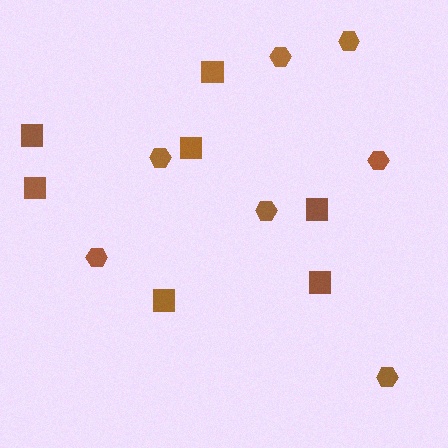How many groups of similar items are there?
There are 2 groups: one group of hexagons (7) and one group of squares (7).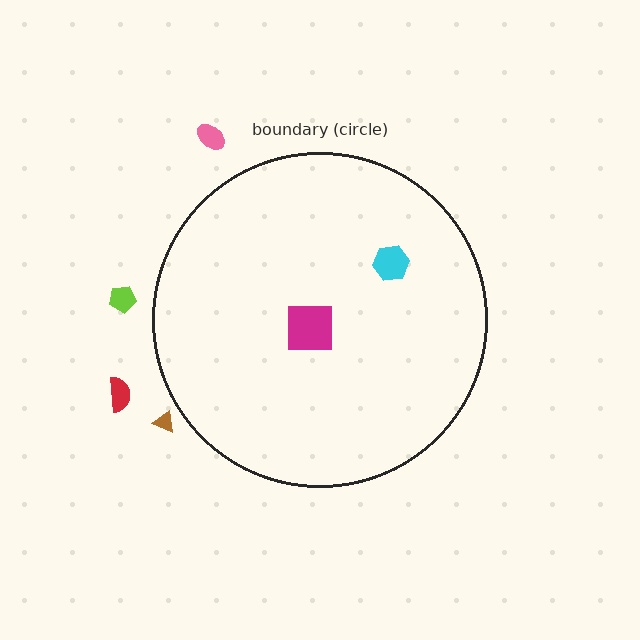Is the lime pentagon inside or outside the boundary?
Outside.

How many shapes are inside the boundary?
2 inside, 4 outside.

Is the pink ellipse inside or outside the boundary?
Outside.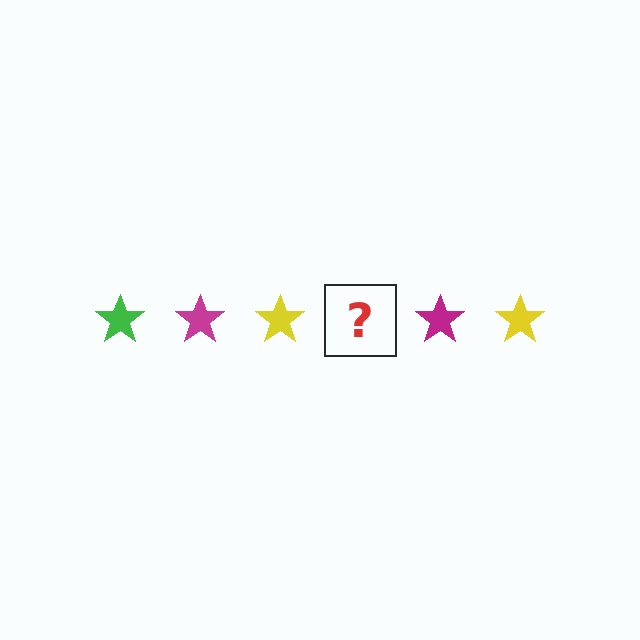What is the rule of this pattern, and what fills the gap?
The rule is that the pattern cycles through green, magenta, yellow stars. The gap should be filled with a green star.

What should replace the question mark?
The question mark should be replaced with a green star.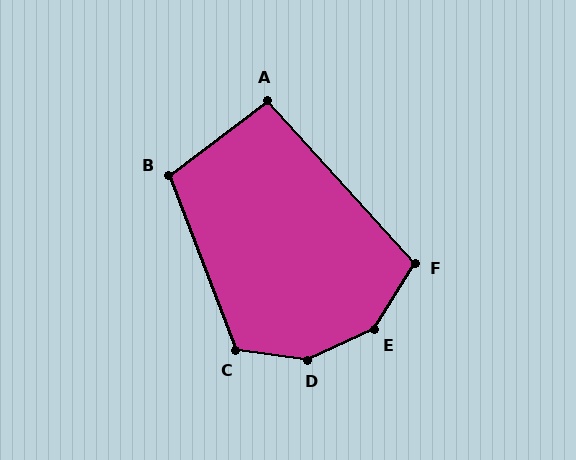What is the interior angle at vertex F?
Approximately 106 degrees (obtuse).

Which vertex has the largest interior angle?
D, at approximately 148 degrees.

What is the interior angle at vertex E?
Approximately 147 degrees (obtuse).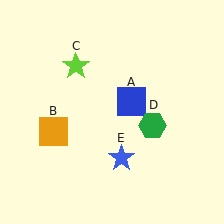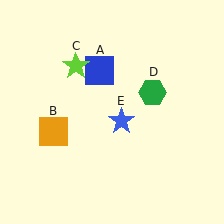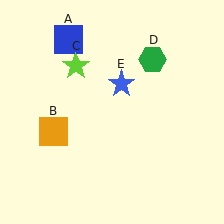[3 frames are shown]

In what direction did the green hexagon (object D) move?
The green hexagon (object D) moved up.